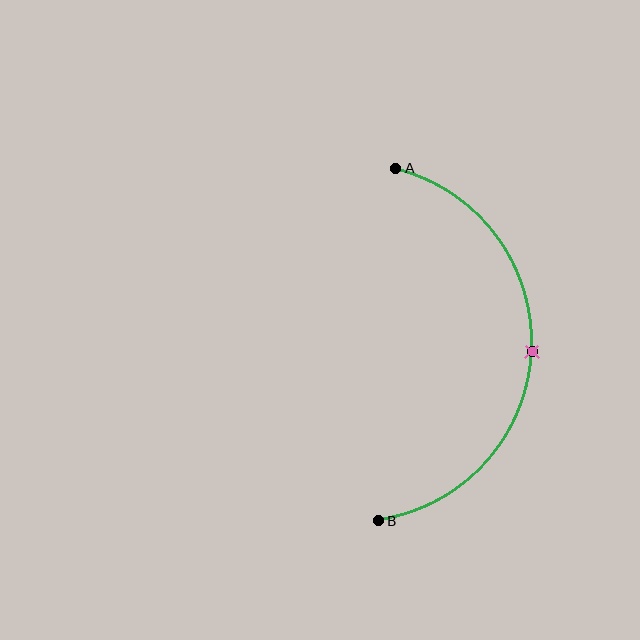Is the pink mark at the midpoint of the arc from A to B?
Yes. The pink mark lies on the arc at equal arc-length from both A and B — it is the arc midpoint.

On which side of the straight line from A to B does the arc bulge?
The arc bulges to the right of the straight line connecting A and B.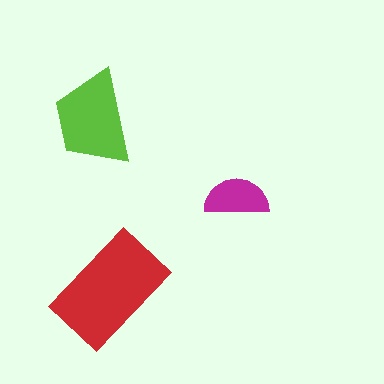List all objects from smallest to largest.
The magenta semicircle, the lime trapezoid, the red rectangle.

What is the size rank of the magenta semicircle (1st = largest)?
3rd.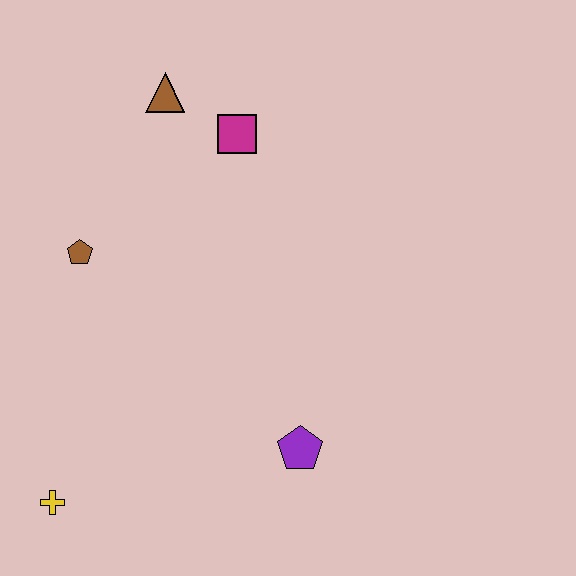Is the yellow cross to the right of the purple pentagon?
No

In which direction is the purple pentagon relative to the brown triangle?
The purple pentagon is below the brown triangle.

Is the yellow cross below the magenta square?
Yes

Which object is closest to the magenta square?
The brown triangle is closest to the magenta square.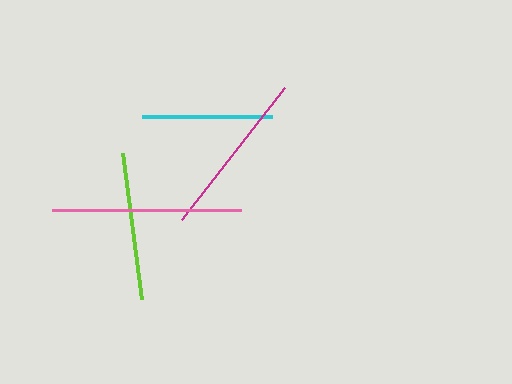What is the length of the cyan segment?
The cyan segment is approximately 130 pixels long.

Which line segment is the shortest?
The cyan line is the shortest at approximately 130 pixels.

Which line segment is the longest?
The pink line is the longest at approximately 188 pixels.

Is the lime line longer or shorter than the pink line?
The pink line is longer than the lime line.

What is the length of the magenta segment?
The magenta segment is approximately 167 pixels long.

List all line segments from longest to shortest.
From longest to shortest: pink, magenta, lime, cyan.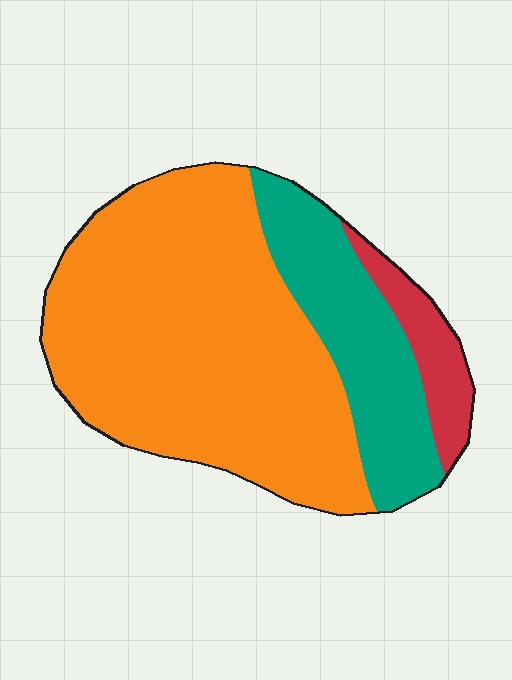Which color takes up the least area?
Red, at roughly 10%.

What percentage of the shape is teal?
Teal covers around 25% of the shape.